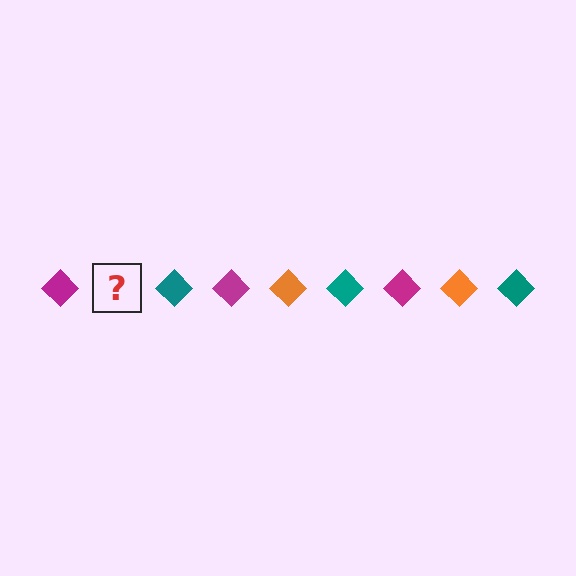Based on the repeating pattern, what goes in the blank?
The blank should be an orange diamond.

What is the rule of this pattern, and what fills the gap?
The rule is that the pattern cycles through magenta, orange, teal diamonds. The gap should be filled with an orange diamond.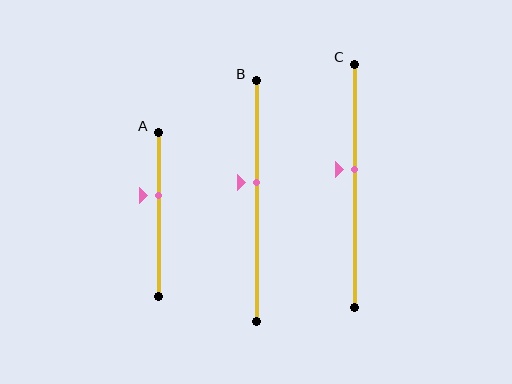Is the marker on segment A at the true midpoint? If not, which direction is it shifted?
No, the marker on segment A is shifted upward by about 11% of the segment length.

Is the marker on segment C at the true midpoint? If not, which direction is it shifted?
No, the marker on segment C is shifted upward by about 7% of the segment length.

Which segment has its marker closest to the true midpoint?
Segment C has its marker closest to the true midpoint.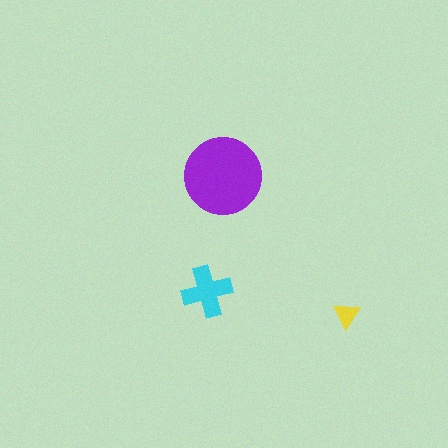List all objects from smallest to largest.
The yellow triangle, the cyan cross, the purple circle.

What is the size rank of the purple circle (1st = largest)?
1st.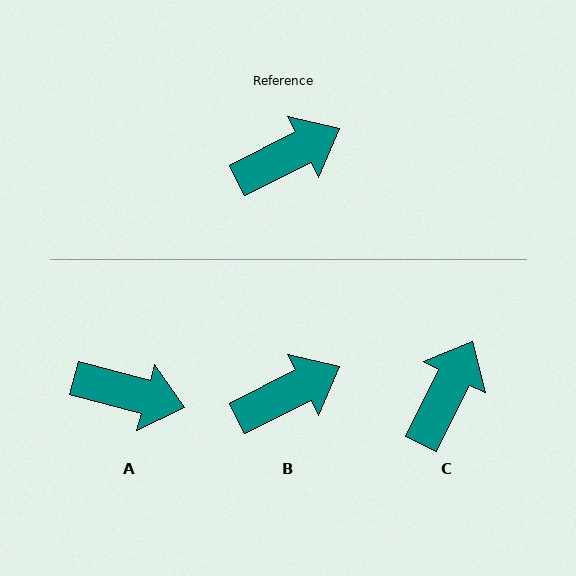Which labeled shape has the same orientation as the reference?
B.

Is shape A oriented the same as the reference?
No, it is off by about 42 degrees.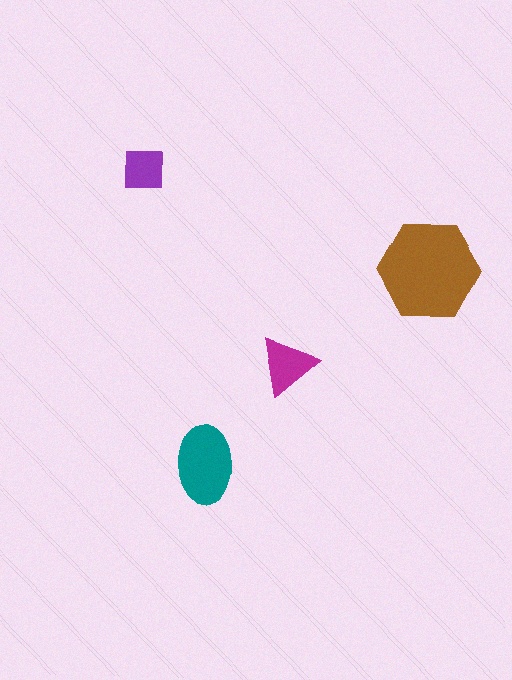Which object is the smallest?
The purple square.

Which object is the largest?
The brown hexagon.